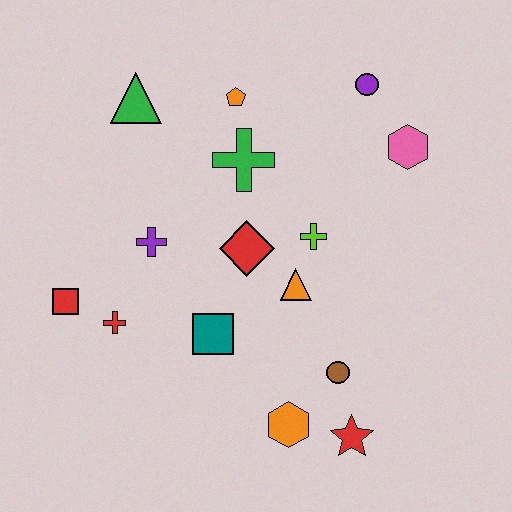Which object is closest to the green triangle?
The orange pentagon is closest to the green triangle.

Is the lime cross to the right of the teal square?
Yes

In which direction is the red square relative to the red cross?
The red square is to the left of the red cross.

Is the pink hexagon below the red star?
No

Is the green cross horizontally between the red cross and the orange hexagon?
Yes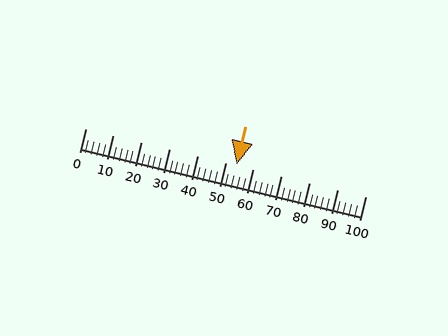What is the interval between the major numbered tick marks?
The major tick marks are spaced 10 units apart.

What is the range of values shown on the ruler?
The ruler shows values from 0 to 100.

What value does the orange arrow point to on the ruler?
The orange arrow points to approximately 54.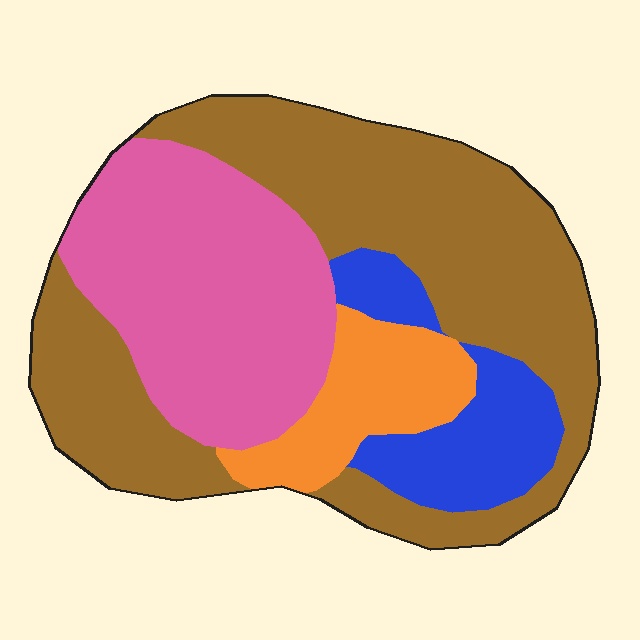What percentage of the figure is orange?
Orange takes up about one tenth (1/10) of the figure.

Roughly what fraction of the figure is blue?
Blue takes up less than a quarter of the figure.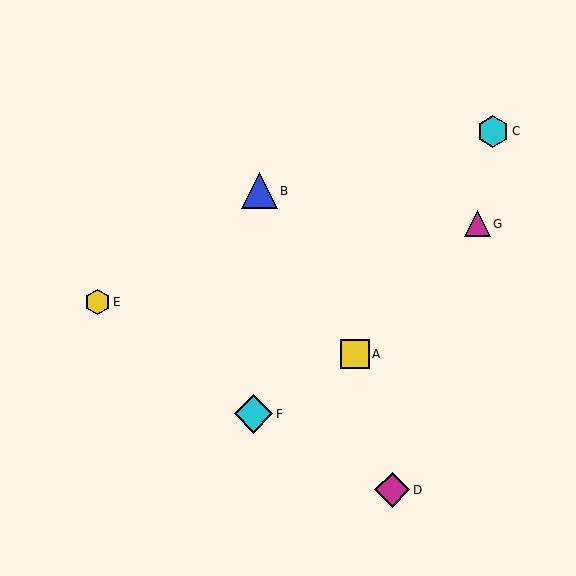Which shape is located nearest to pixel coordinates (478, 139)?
The cyan hexagon (labeled C) at (493, 131) is nearest to that location.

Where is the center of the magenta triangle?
The center of the magenta triangle is at (477, 224).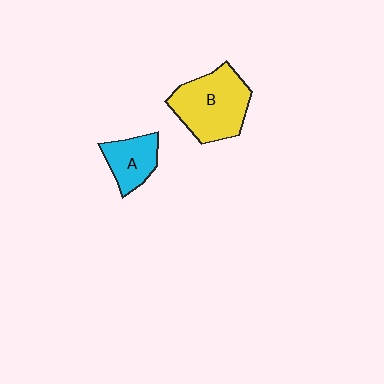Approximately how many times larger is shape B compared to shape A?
Approximately 1.9 times.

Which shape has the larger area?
Shape B (yellow).